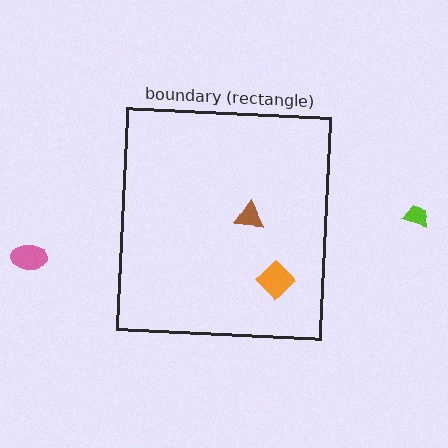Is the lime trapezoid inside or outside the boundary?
Outside.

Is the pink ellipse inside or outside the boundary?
Outside.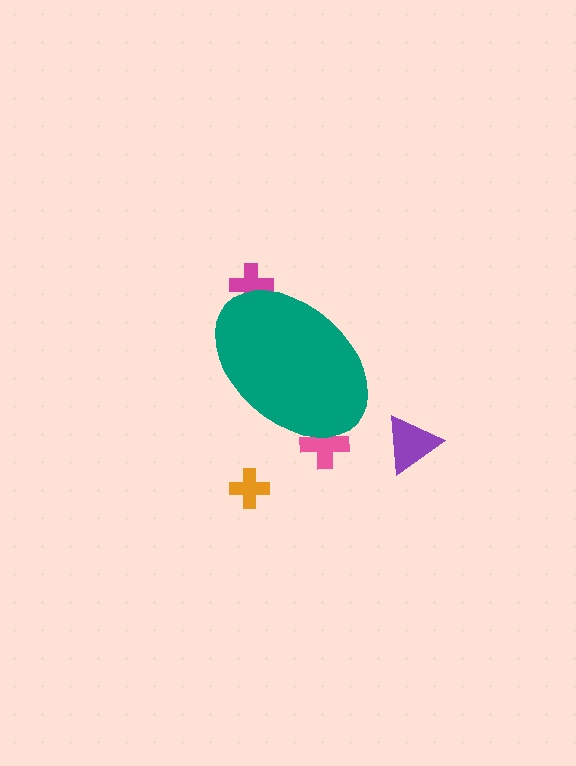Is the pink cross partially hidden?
Yes, the pink cross is partially hidden behind the teal ellipse.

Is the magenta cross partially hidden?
Yes, the magenta cross is partially hidden behind the teal ellipse.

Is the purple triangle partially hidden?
No, the purple triangle is fully visible.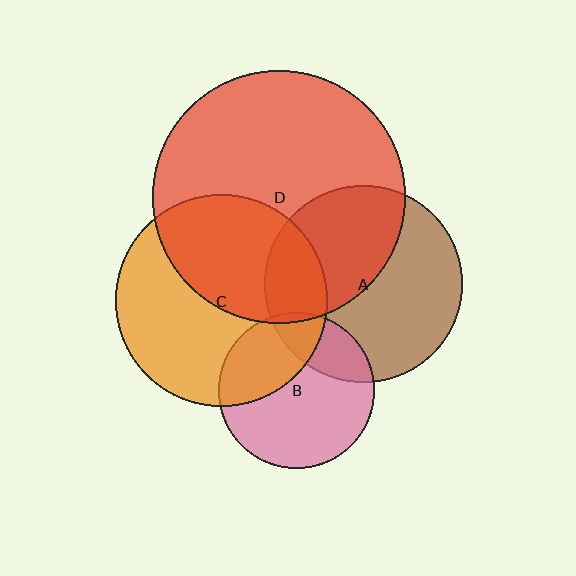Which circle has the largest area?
Circle D (red).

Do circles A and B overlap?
Yes.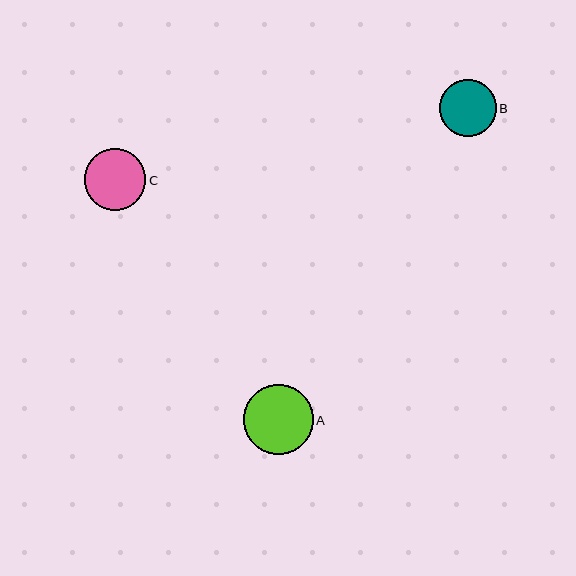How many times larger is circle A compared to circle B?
Circle A is approximately 1.2 times the size of circle B.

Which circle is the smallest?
Circle B is the smallest with a size of approximately 57 pixels.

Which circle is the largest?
Circle A is the largest with a size of approximately 70 pixels.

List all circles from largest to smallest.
From largest to smallest: A, C, B.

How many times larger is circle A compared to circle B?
Circle A is approximately 1.2 times the size of circle B.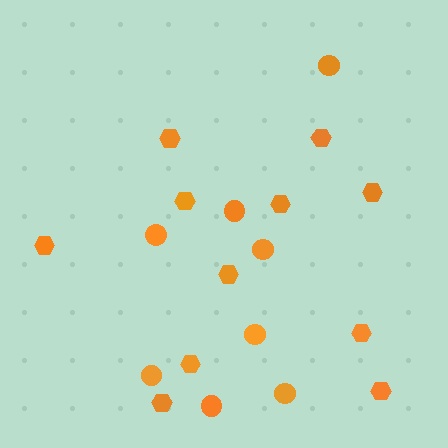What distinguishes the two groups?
There are 2 groups: one group of circles (8) and one group of hexagons (11).